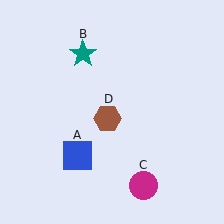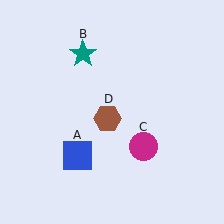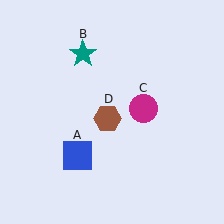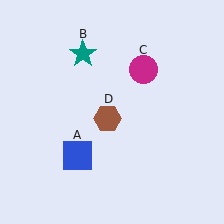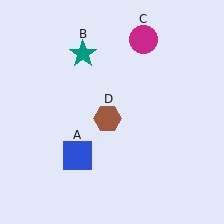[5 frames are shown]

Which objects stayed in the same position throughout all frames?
Blue square (object A) and teal star (object B) and brown hexagon (object D) remained stationary.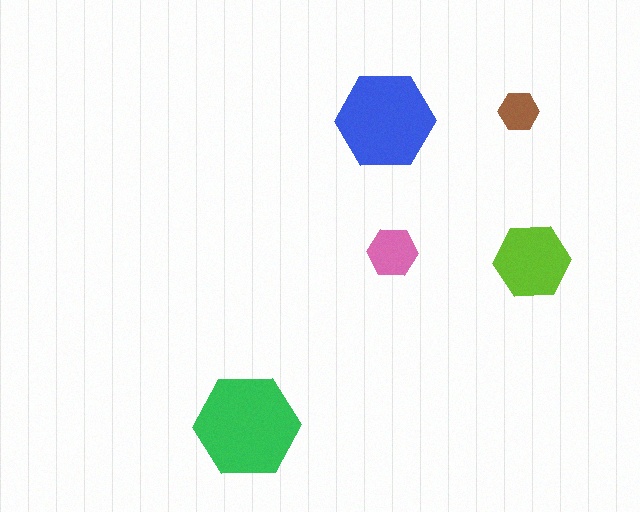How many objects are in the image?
There are 5 objects in the image.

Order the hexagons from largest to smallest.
the green one, the blue one, the lime one, the pink one, the brown one.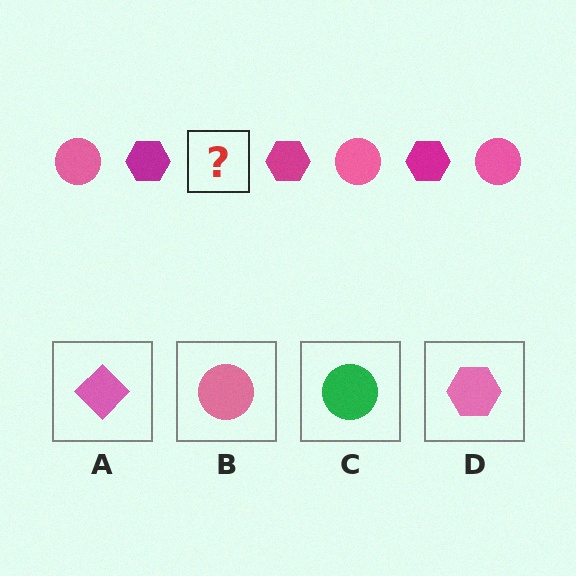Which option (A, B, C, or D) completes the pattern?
B.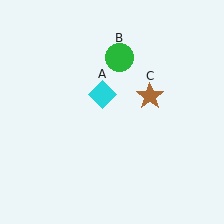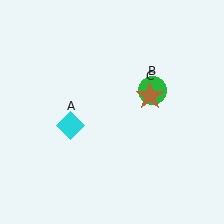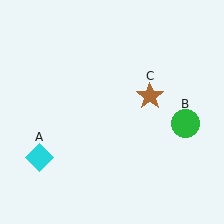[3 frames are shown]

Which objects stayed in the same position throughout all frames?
Brown star (object C) remained stationary.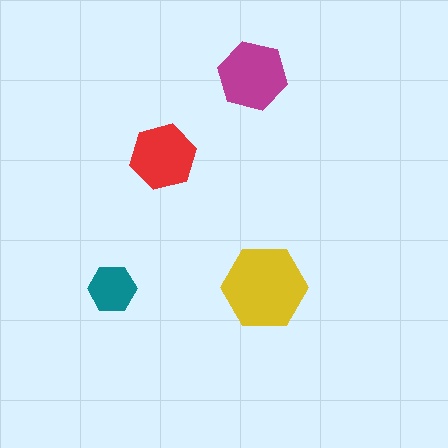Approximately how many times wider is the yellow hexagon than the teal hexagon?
About 2 times wider.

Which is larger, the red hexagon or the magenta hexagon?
The magenta one.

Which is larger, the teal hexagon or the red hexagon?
The red one.